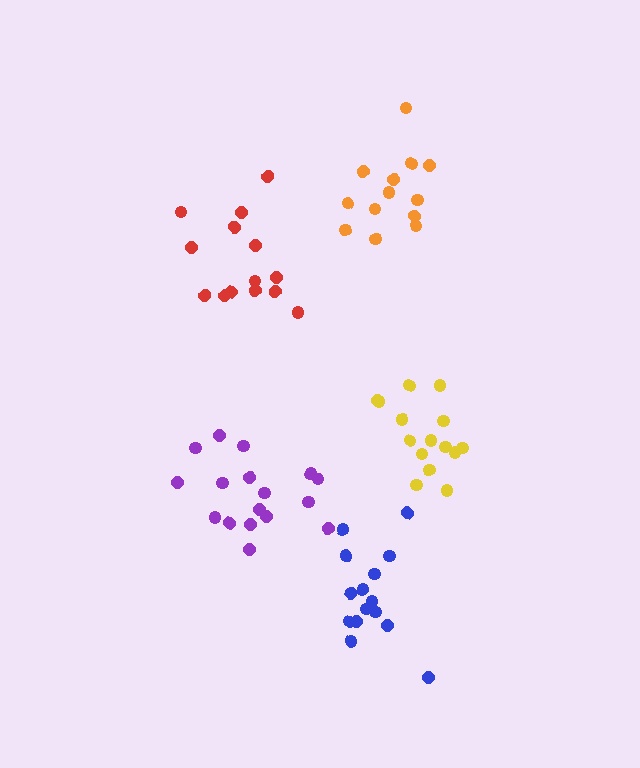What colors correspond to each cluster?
The clusters are colored: purple, yellow, blue, orange, red.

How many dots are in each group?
Group 1: 17 dots, Group 2: 15 dots, Group 3: 15 dots, Group 4: 13 dots, Group 5: 14 dots (74 total).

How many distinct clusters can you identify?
There are 5 distinct clusters.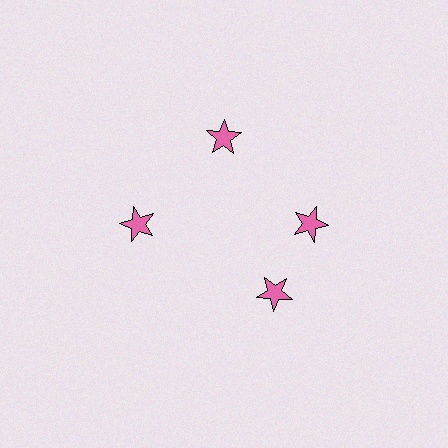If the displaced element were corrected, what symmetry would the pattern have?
It would have 4-fold rotational symmetry — the pattern would map onto itself every 90 degrees.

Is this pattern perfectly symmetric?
No. The 4 pink stars are arranged in a ring, but one element near the 6 o'clock position is rotated out of alignment along the ring, breaking the 4-fold rotational symmetry.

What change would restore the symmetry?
The symmetry would be restored by rotating it back into even spacing with its neighbors so that all 4 stars sit at equal angles and equal distance from the center.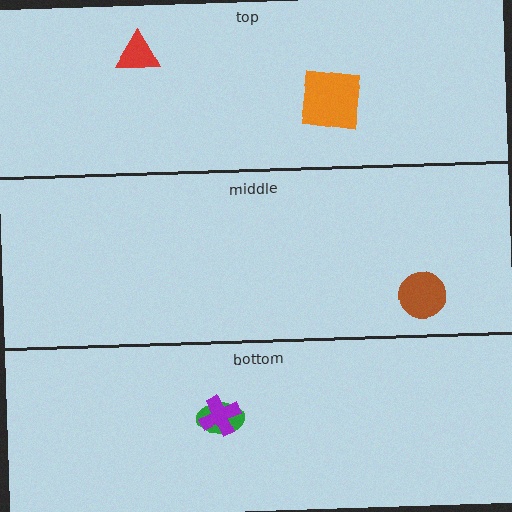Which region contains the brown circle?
The middle region.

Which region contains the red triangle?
The top region.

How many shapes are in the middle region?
1.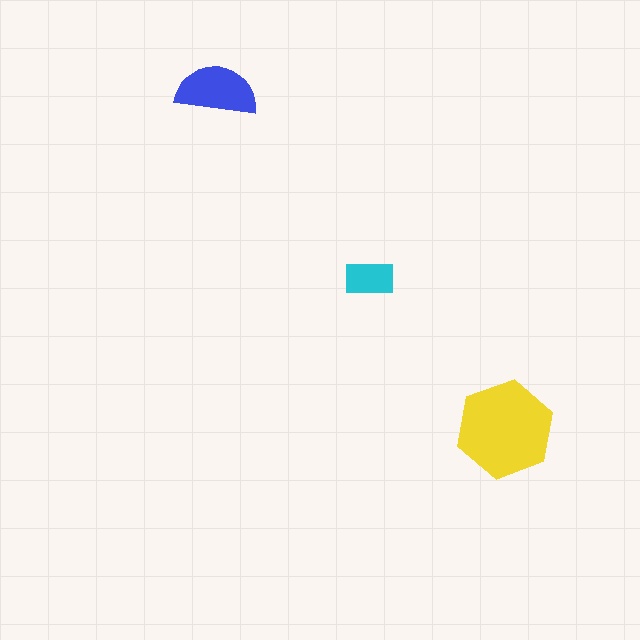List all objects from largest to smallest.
The yellow hexagon, the blue semicircle, the cyan rectangle.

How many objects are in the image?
There are 3 objects in the image.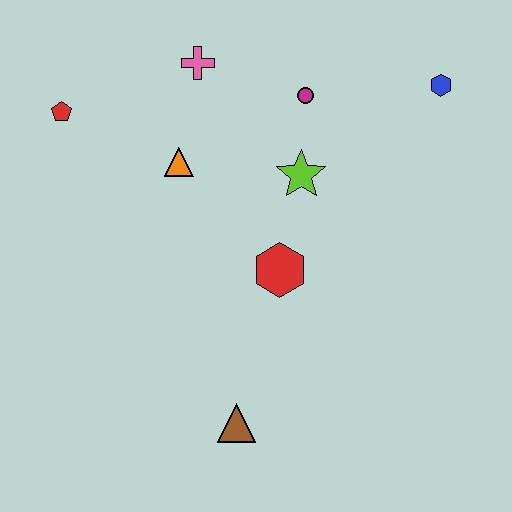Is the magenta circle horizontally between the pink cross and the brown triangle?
No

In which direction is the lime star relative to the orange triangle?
The lime star is to the right of the orange triangle.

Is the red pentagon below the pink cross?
Yes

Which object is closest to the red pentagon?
The orange triangle is closest to the red pentagon.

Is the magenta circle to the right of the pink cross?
Yes